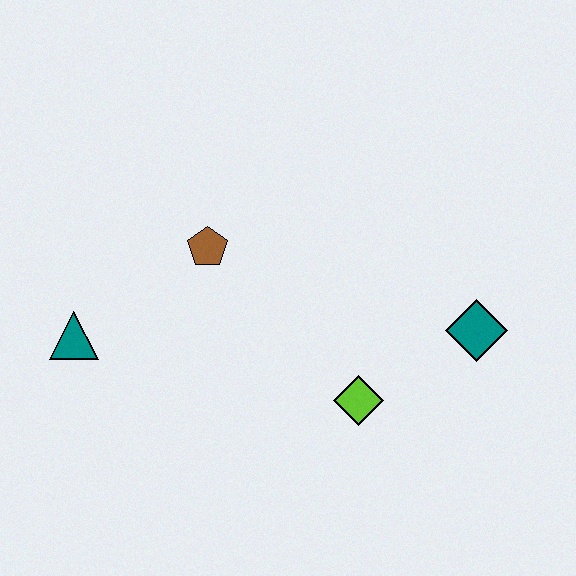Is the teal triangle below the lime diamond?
No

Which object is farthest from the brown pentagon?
The teal diamond is farthest from the brown pentagon.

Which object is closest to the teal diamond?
The lime diamond is closest to the teal diamond.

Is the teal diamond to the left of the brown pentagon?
No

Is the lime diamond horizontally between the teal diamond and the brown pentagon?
Yes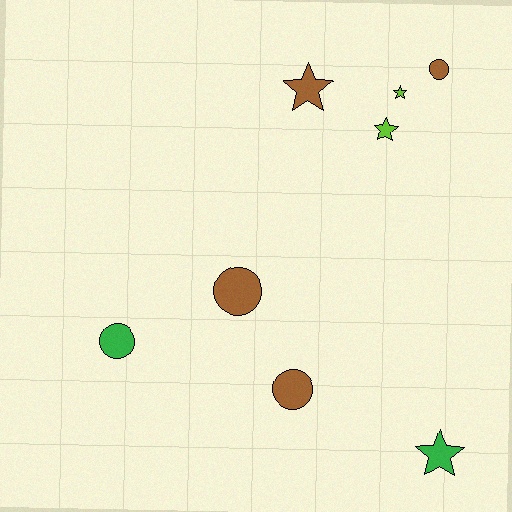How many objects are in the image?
There are 8 objects.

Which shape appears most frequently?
Circle, with 4 objects.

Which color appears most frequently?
Brown, with 4 objects.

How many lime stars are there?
There are 2 lime stars.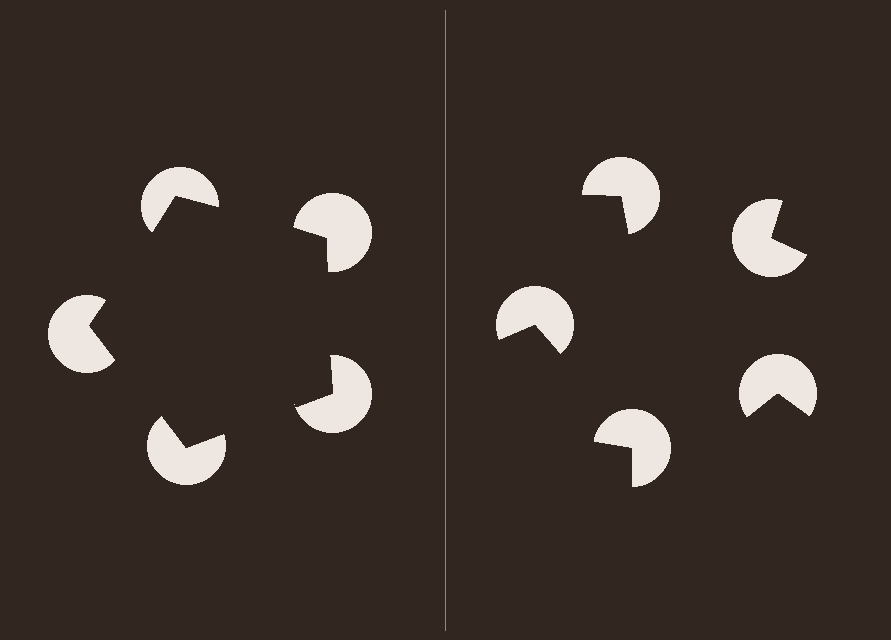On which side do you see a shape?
An illusory pentagon appears on the left side. On the right side the wedge cuts are rotated, so no coherent shape forms.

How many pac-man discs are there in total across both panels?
10 — 5 on each side.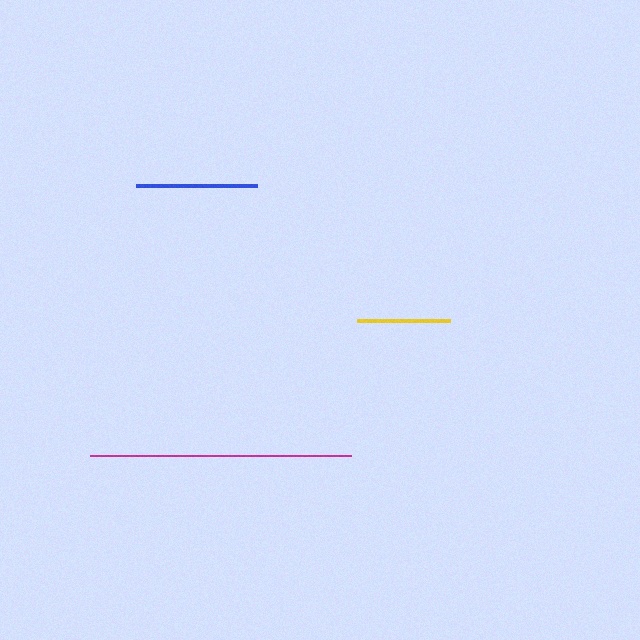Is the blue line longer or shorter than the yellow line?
The blue line is longer than the yellow line.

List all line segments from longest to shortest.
From longest to shortest: magenta, blue, yellow.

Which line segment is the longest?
The magenta line is the longest at approximately 261 pixels.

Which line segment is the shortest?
The yellow line is the shortest at approximately 94 pixels.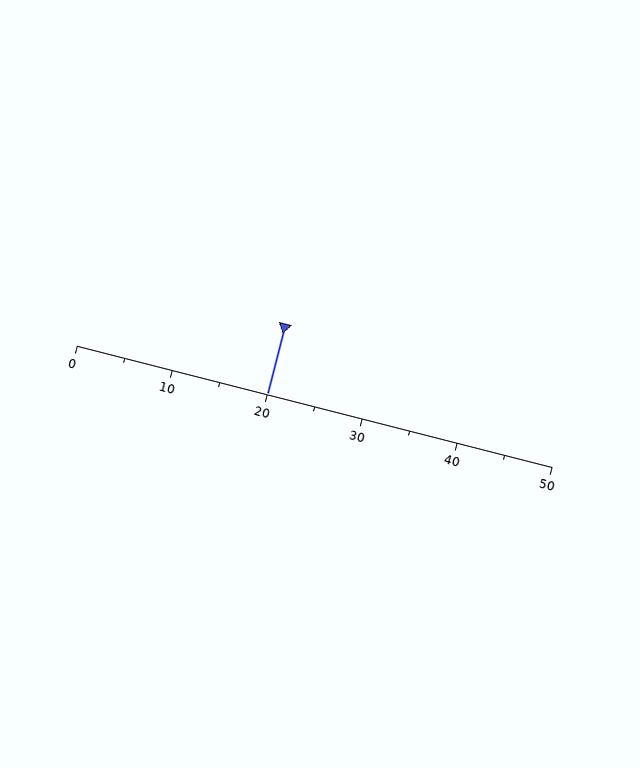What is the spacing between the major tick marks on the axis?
The major ticks are spaced 10 apart.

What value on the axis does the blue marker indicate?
The marker indicates approximately 20.